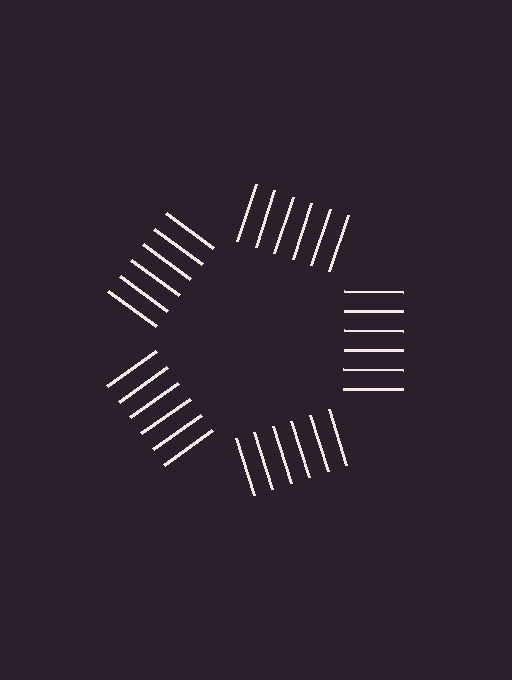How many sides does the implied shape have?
5 sides — the line-ends trace a pentagon.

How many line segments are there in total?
30 — 6 along each of the 5 edges.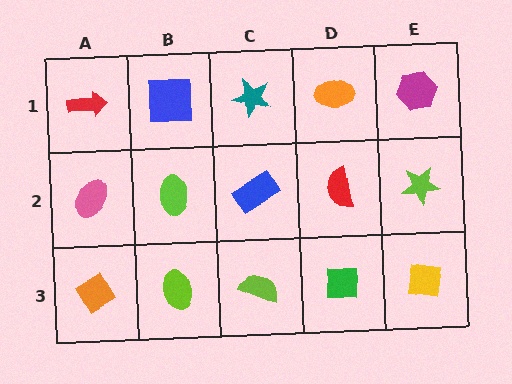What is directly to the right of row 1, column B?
A teal star.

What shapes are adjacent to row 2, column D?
An orange ellipse (row 1, column D), a green square (row 3, column D), a blue rectangle (row 2, column C), a lime star (row 2, column E).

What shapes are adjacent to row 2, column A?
A red arrow (row 1, column A), an orange diamond (row 3, column A), a lime ellipse (row 2, column B).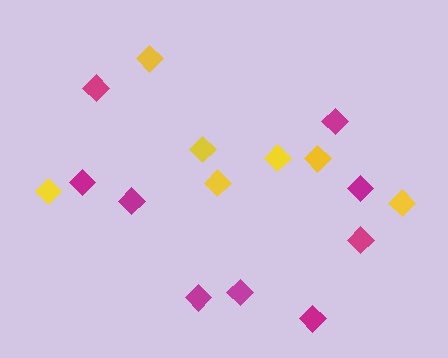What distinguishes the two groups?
There are 2 groups: one group of yellow diamonds (7) and one group of magenta diamonds (9).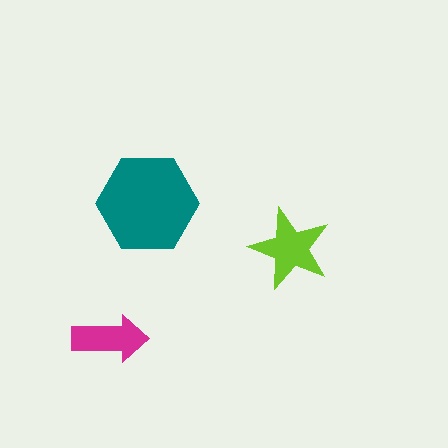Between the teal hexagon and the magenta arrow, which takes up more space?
The teal hexagon.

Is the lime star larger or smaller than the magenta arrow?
Larger.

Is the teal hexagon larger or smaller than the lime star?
Larger.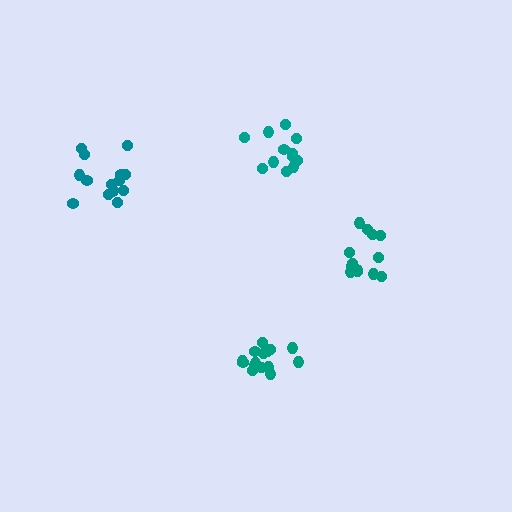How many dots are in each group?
Group 1: 12 dots, Group 2: 15 dots, Group 3: 13 dots, Group 4: 14 dots (54 total).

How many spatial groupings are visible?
There are 4 spatial groupings.